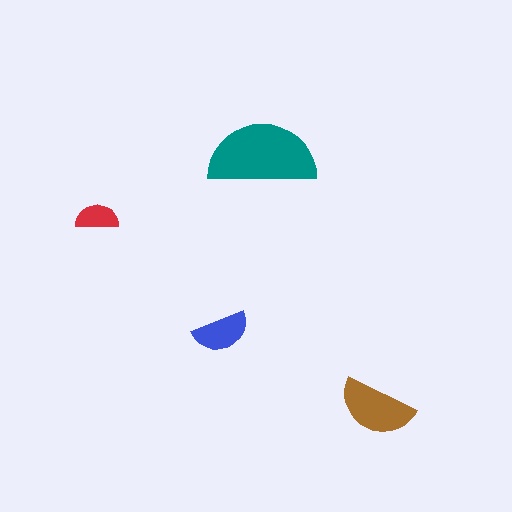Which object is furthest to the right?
The brown semicircle is rightmost.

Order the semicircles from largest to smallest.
the teal one, the brown one, the blue one, the red one.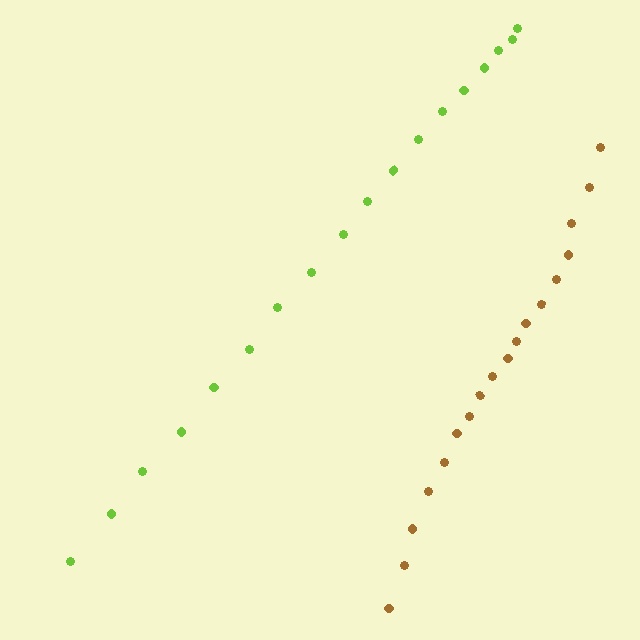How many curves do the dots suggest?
There are 2 distinct paths.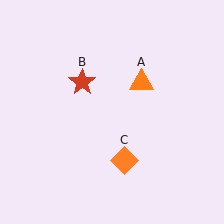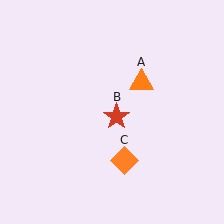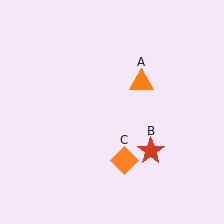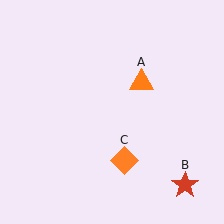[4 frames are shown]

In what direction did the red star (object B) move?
The red star (object B) moved down and to the right.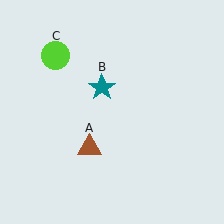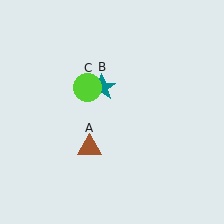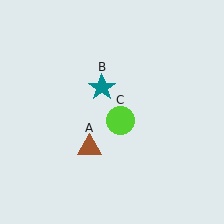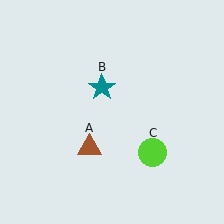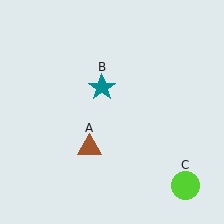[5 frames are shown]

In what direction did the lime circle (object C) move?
The lime circle (object C) moved down and to the right.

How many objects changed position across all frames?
1 object changed position: lime circle (object C).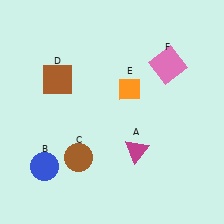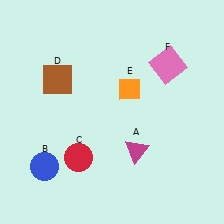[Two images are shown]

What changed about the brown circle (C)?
In Image 1, C is brown. In Image 2, it changed to red.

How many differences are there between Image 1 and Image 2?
There is 1 difference between the two images.